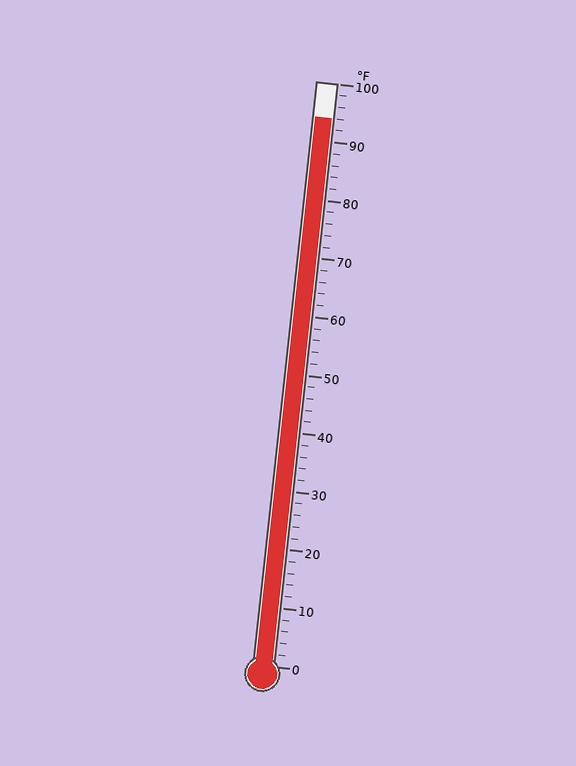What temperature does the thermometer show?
The thermometer shows approximately 94°F.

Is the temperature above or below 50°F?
The temperature is above 50°F.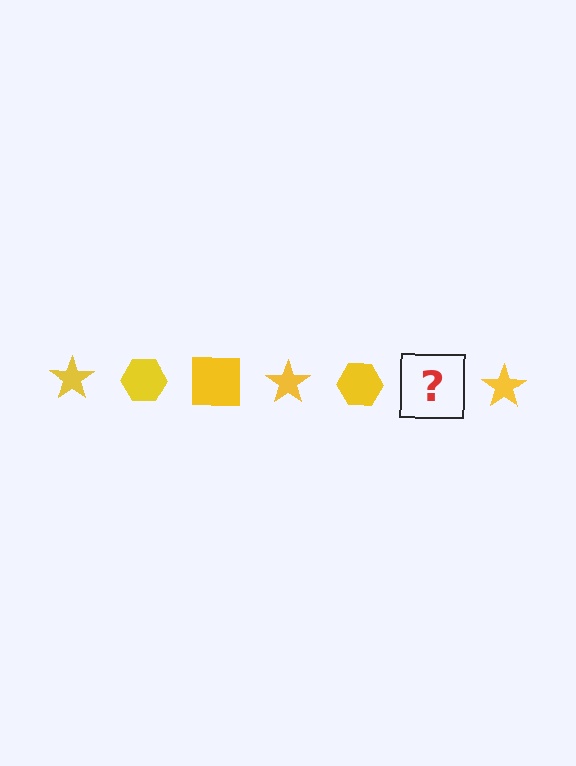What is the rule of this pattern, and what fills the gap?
The rule is that the pattern cycles through star, hexagon, square shapes in yellow. The gap should be filled with a yellow square.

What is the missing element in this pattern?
The missing element is a yellow square.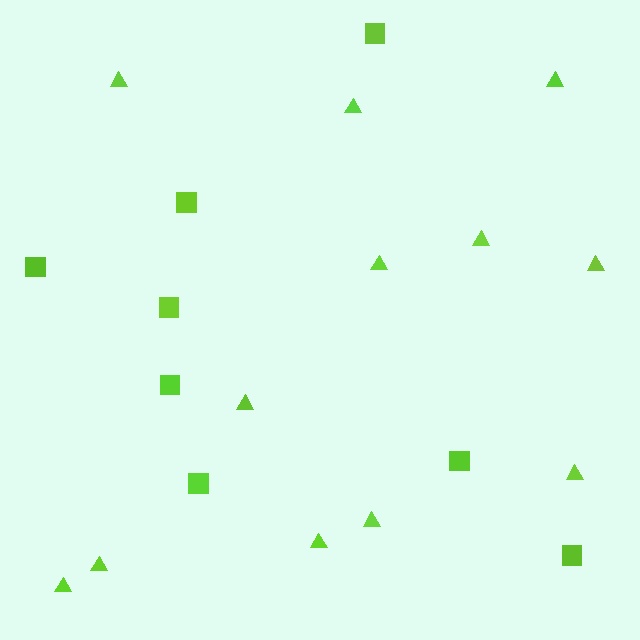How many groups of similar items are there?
There are 2 groups: one group of squares (8) and one group of triangles (12).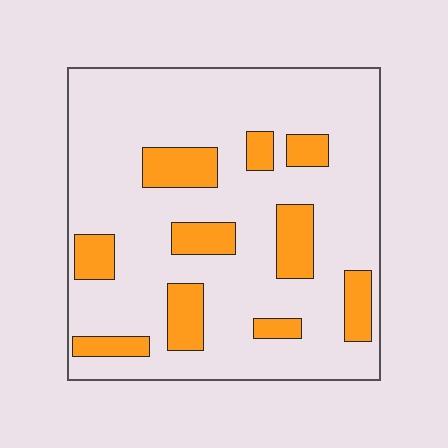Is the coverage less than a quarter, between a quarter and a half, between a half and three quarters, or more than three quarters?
Less than a quarter.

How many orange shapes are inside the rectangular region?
10.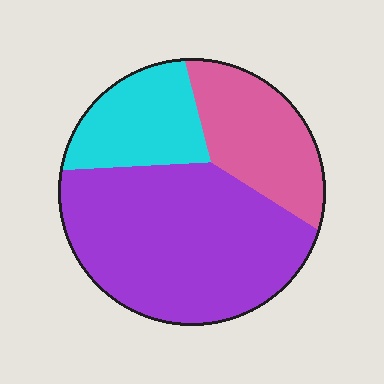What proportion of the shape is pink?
Pink covers around 25% of the shape.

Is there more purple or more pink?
Purple.